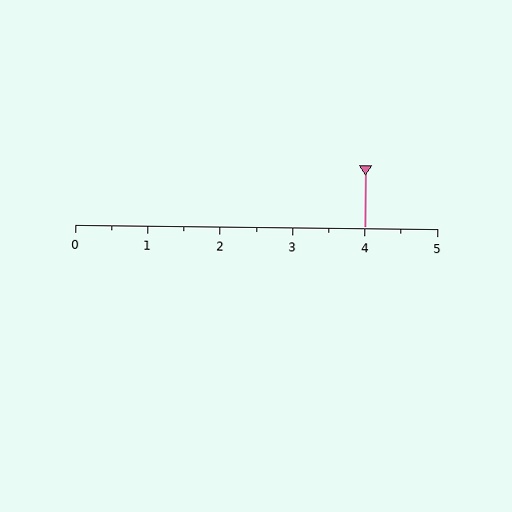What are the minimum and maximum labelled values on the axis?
The axis runs from 0 to 5.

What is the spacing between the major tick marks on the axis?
The major ticks are spaced 1 apart.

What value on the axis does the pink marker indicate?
The marker indicates approximately 4.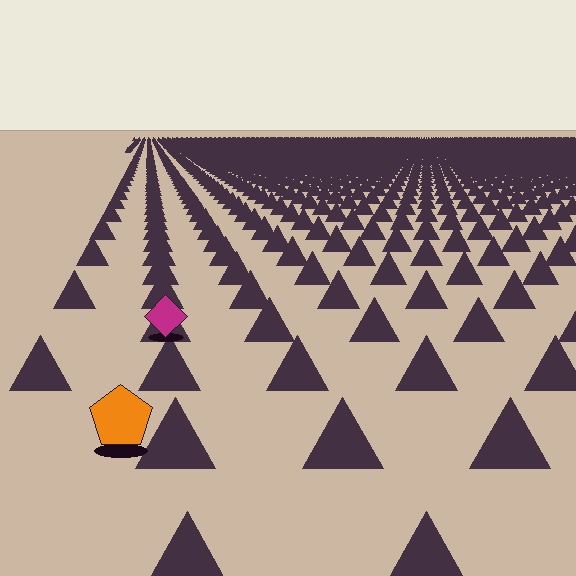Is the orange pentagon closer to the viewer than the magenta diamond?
Yes. The orange pentagon is closer — you can tell from the texture gradient: the ground texture is coarser near it.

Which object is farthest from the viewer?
The magenta diamond is farthest from the viewer. It appears smaller and the ground texture around it is denser.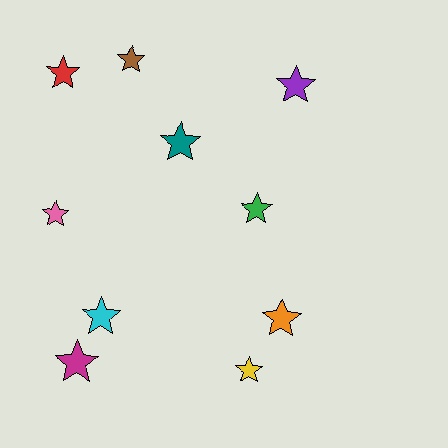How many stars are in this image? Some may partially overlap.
There are 10 stars.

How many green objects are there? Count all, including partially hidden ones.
There is 1 green object.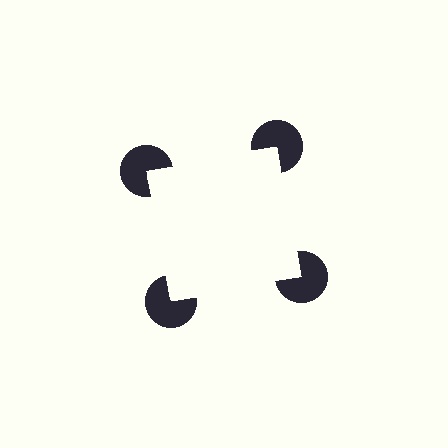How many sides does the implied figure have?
4 sides.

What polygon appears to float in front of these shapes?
An illusory square — its edges are inferred from the aligned wedge cuts in the pac-man discs, not physically drawn.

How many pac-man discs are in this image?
There are 4 — one at each vertex of the illusory square.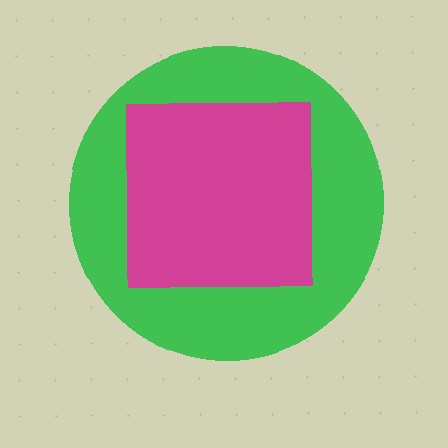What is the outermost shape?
The green circle.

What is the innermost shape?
The magenta square.